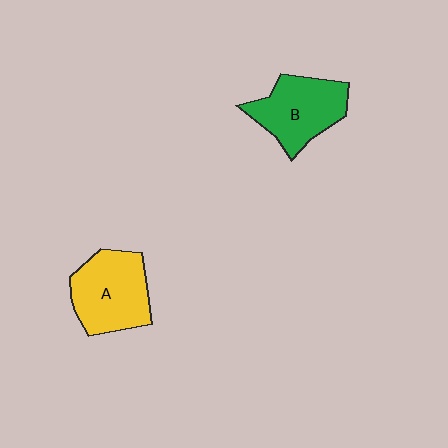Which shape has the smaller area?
Shape B (green).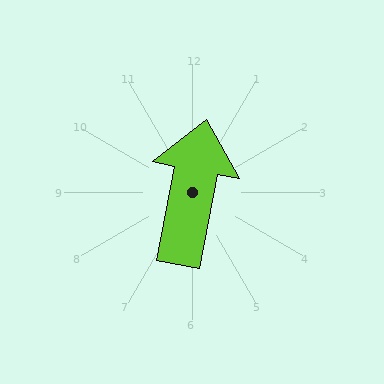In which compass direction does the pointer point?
North.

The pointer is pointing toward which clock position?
Roughly 12 o'clock.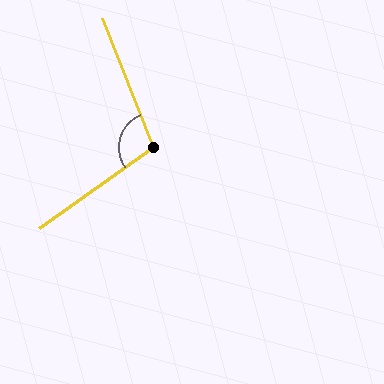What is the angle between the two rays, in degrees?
Approximately 104 degrees.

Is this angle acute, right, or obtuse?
It is obtuse.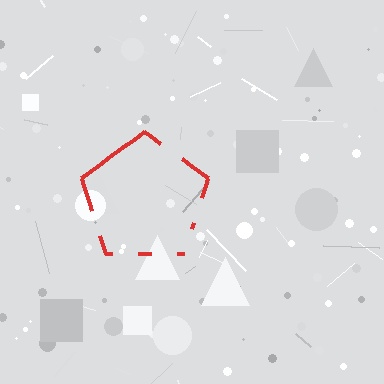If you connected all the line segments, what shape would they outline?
They would outline a pentagon.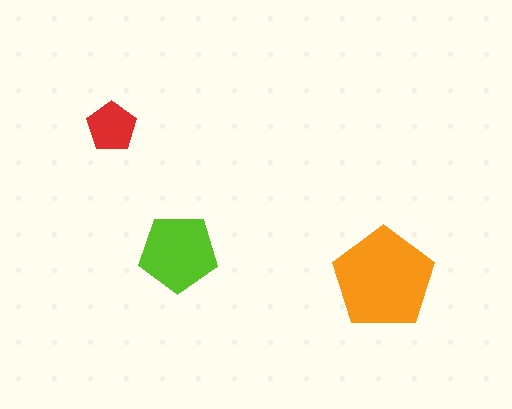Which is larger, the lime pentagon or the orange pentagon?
The orange one.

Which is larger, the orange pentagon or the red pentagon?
The orange one.